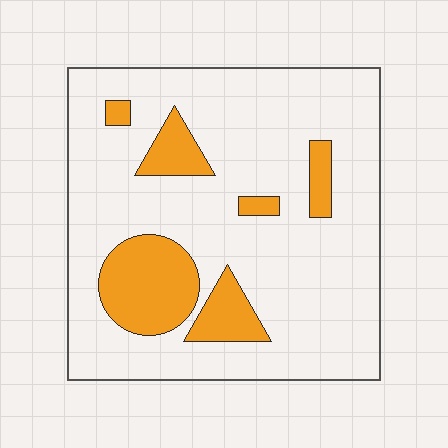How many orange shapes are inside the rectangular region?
6.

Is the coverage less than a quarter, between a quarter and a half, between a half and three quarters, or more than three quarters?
Less than a quarter.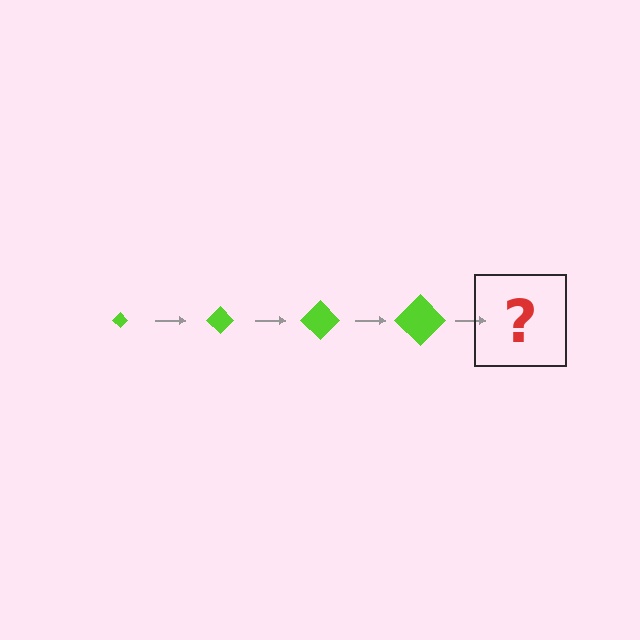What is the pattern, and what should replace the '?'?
The pattern is that the diamond gets progressively larger each step. The '?' should be a lime diamond, larger than the previous one.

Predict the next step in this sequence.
The next step is a lime diamond, larger than the previous one.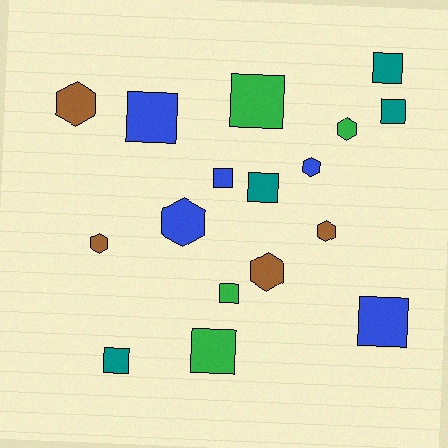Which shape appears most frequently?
Square, with 10 objects.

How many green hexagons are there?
There is 1 green hexagon.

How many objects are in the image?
There are 17 objects.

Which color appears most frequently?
Blue, with 5 objects.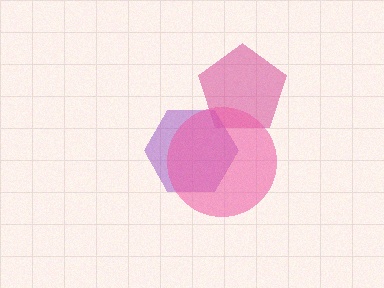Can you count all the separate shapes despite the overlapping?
Yes, there are 3 separate shapes.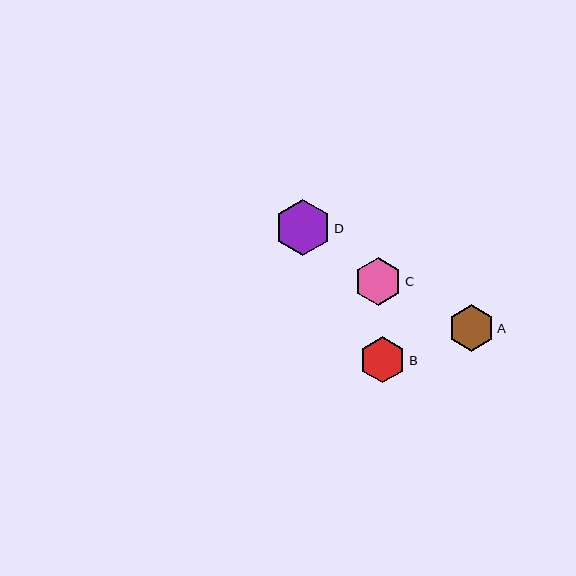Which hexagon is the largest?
Hexagon D is the largest with a size of approximately 56 pixels.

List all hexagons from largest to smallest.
From largest to smallest: D, C, B, A.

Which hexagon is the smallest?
Hexagon A is the smallest with a size of approximately 46 pixels.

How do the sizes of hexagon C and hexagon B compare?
Hexagon C and hexagon B are approximately the same size.